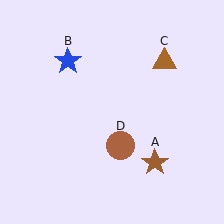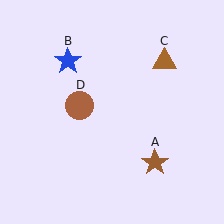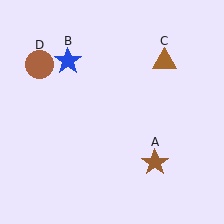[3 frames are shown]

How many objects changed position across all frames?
1 object changed position: brown circle (object D).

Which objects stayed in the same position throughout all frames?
Brown star (object A) and blue star (object B) and brown triangle (object C) remained stationary.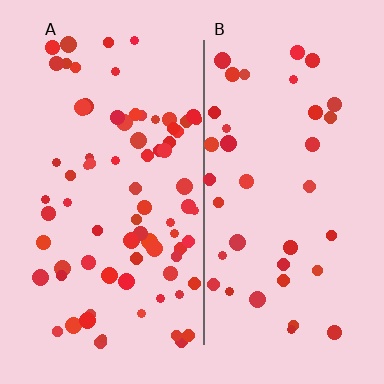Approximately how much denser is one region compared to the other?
Approximately 2.0× — region A over region B.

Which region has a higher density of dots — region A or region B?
A (the left).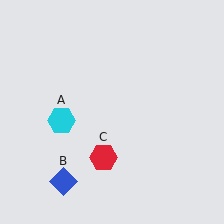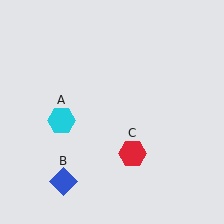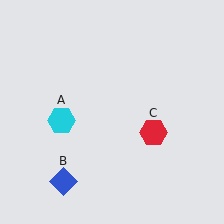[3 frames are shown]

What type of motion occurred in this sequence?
The red hexagon (object C) rotated counterclockwise around the center of the scene.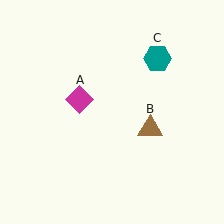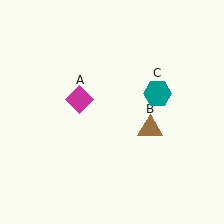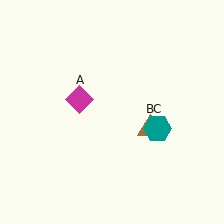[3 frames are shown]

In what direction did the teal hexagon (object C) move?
The teal hexagon (object C) moved down.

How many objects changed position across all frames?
1 object changed position: teal hexagon (object C).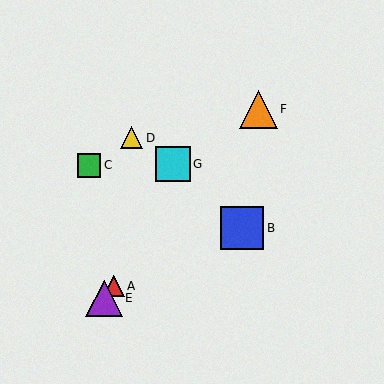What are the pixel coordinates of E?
Object E is at (104, 298).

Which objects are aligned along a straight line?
Objects A, E, F are aligned along a straight line.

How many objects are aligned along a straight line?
3 objects (A, E, F) are aligned along a straight line.